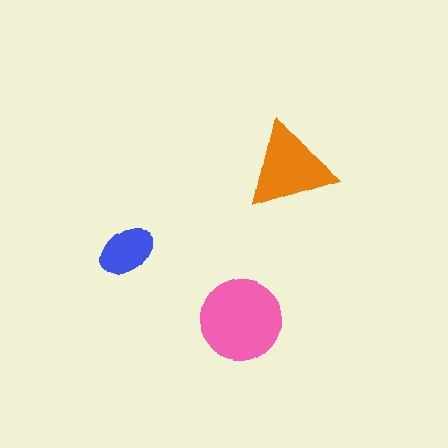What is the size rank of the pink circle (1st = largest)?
1st.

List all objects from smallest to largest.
The blue ellipse, the orange triangle, the pink circle.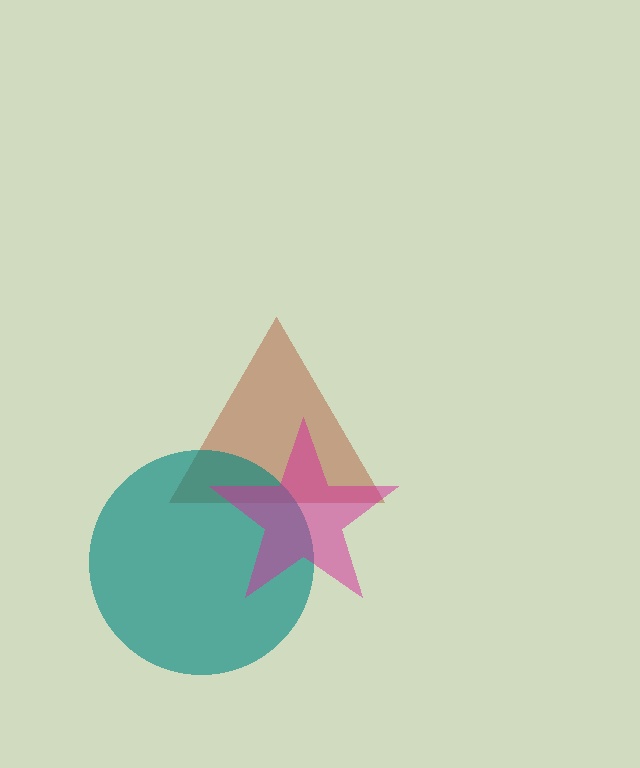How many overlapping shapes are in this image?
There are 3 overlapping shapes in the image.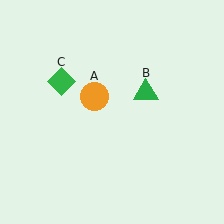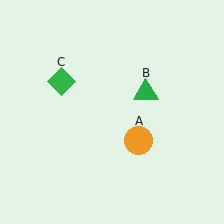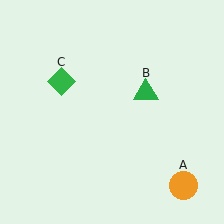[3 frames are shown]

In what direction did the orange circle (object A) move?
The orange circle (object A) moved down and to the right.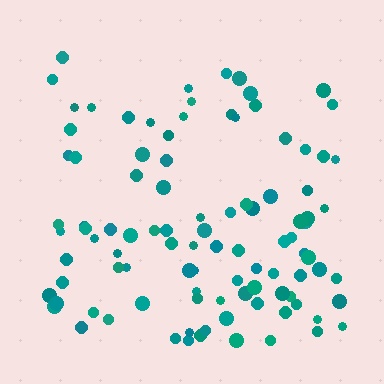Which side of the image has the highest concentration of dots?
The bottom.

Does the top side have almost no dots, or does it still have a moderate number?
Still a moderate number, just noticeably fewer than the bottom.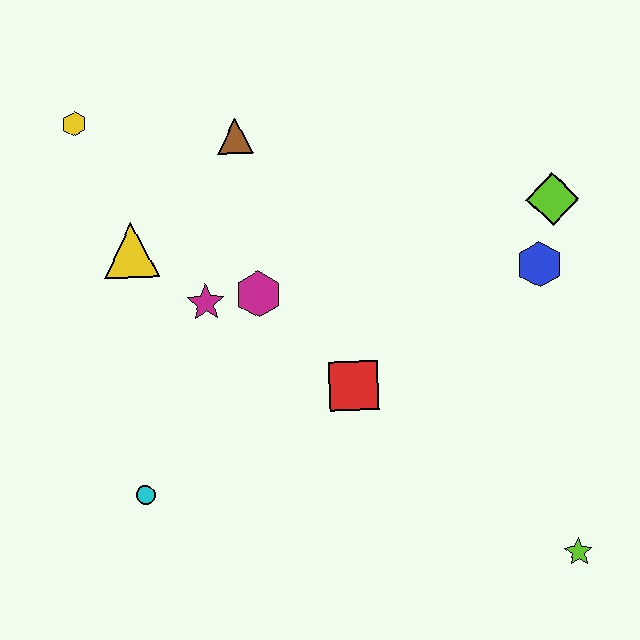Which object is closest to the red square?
The magenta hexagon is closest to the red square.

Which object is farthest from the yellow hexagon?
The lime star is farthest from the yellow hexagon.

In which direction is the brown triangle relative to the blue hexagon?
The brown triangle is to the left of the blue hexagon.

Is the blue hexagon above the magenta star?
Yes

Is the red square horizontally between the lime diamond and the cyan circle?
Yes